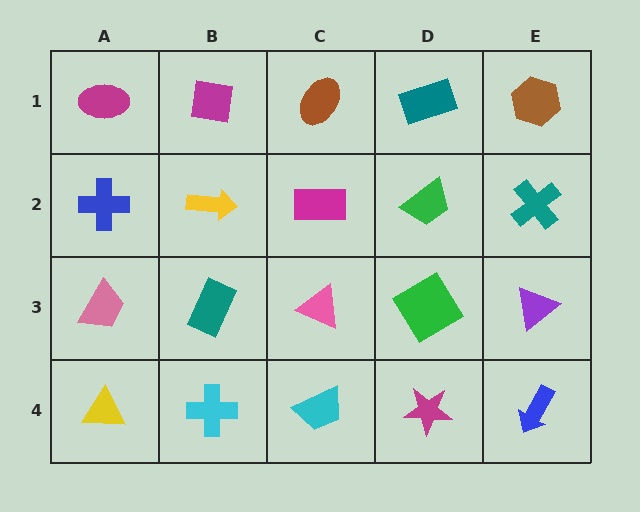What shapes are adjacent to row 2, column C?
A brown ellipse (row 1, column C), a pink triangle (row 3, column C), a yellow arrow (row 2, column B), a green trapezoid (row 2, column D).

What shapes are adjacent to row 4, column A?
A pink trapezoid (row 3, column A), a cyan cross (row 4, column B).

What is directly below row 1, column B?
A yellow arrow.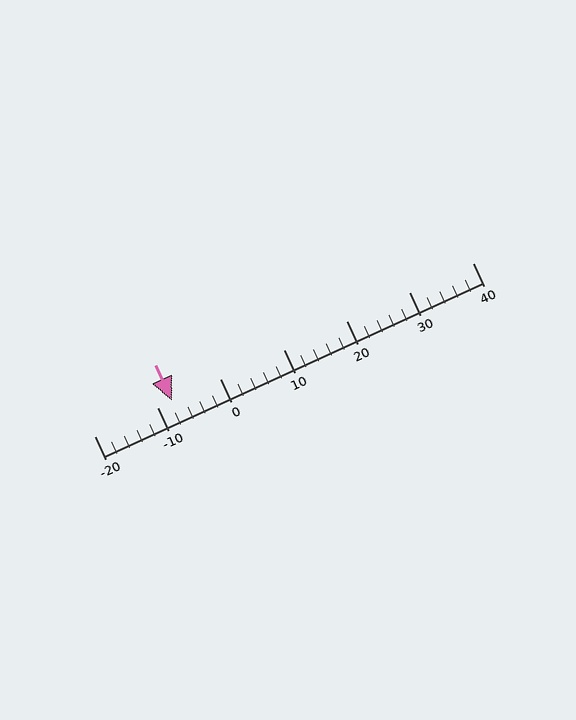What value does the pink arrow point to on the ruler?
The pink arrow points to approximately -8.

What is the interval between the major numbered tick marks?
The major tick marks are spaced 10 units apart.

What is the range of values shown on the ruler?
The ruler shows values from -20 to 40.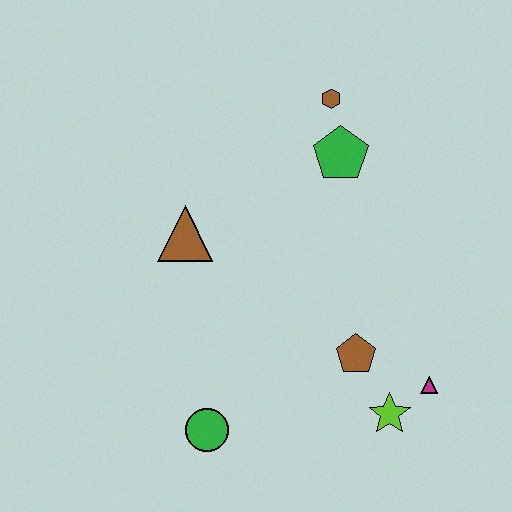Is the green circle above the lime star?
No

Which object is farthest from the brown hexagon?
The green circle is farthest from the brown hexagon.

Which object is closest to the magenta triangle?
The lime star is closest to the magenta triangle.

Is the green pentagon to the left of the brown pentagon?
Yes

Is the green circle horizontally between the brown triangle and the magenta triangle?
Yes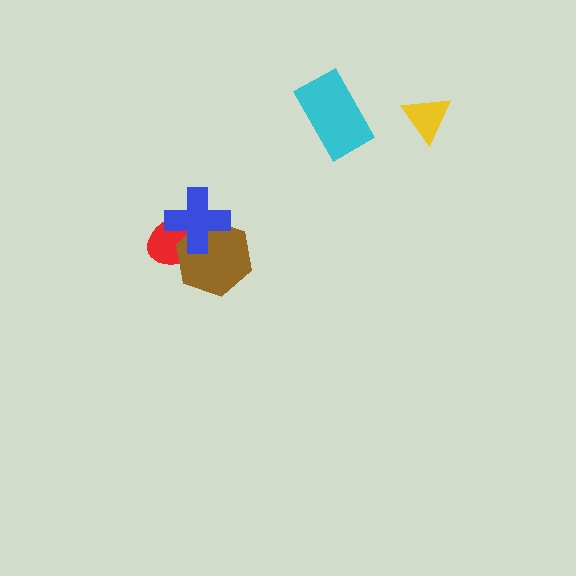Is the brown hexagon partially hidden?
Yes, it is partially covered by another shape.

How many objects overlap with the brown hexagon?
2 objects overlap with the brown hexagon.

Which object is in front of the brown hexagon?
The blue cross is in front of the brown hexagon.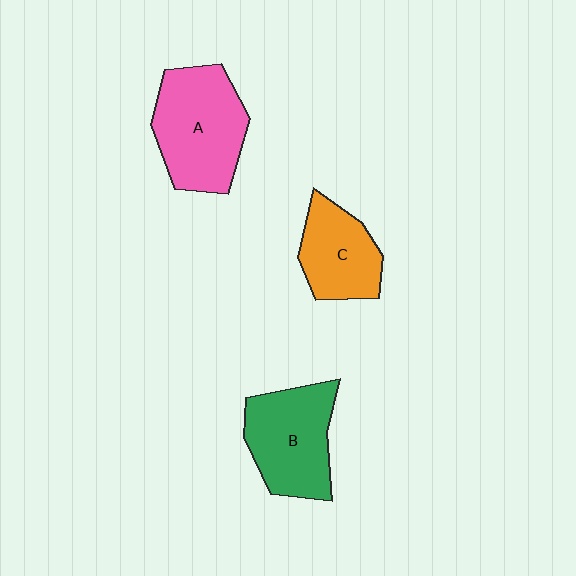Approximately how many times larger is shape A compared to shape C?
Approximately 1.5 times.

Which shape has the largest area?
Shape A (pink).